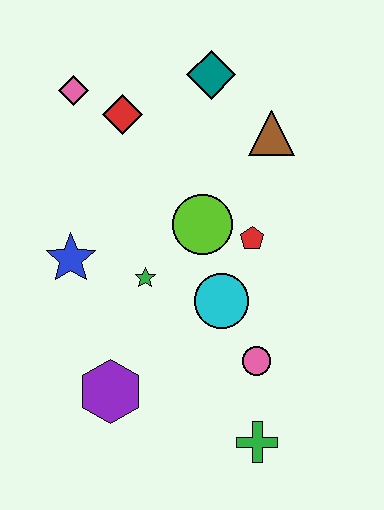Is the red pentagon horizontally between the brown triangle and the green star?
Yes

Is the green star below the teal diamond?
Yes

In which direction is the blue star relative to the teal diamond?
The blue star is below the teal diamond.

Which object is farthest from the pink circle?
The pink diamond is farthest from the pink circle.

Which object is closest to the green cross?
The pink circle is closest to the green cross.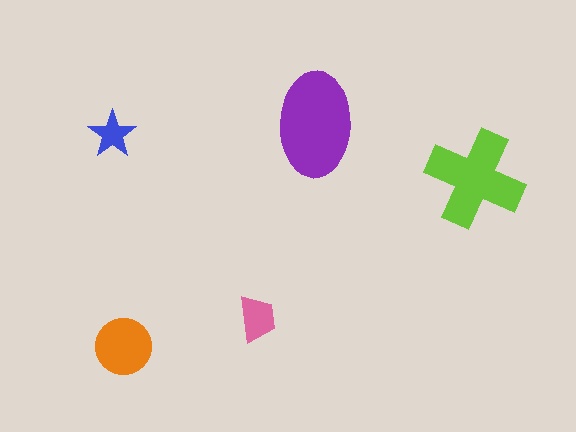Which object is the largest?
The purple ellipse.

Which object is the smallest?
The blue star.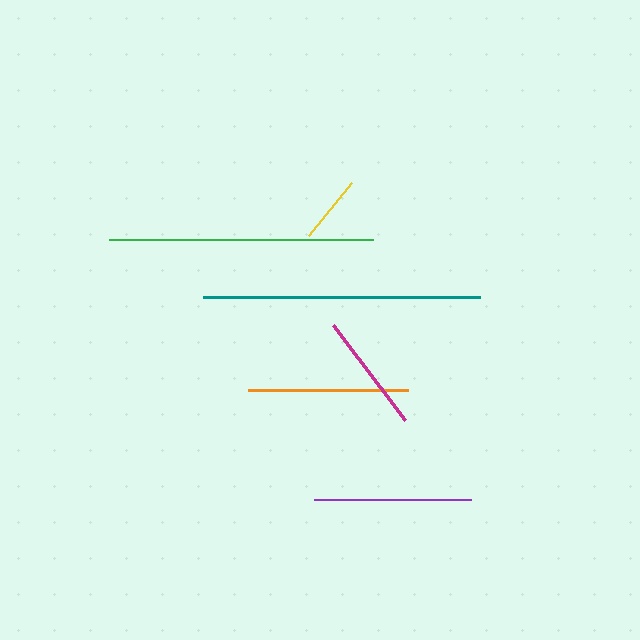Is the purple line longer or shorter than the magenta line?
The purple line is longer than the magenta line.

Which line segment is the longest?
The teal line is the longest at approximately 277 pixels.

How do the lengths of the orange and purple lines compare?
The orange and purple lines are approximately the same length.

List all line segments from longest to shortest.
From longest to shortest: teal, green, orange, purple, magenta, yellow.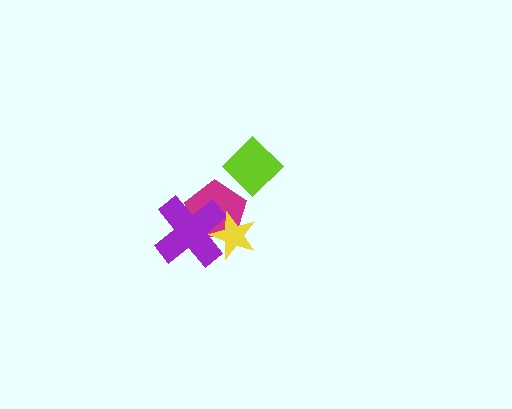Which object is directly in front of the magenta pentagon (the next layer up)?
The purple cross is directly in front of the magenta pentagon.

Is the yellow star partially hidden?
No, no other shape covers it.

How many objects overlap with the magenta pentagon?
2 objects overlap with the magenta pentagon.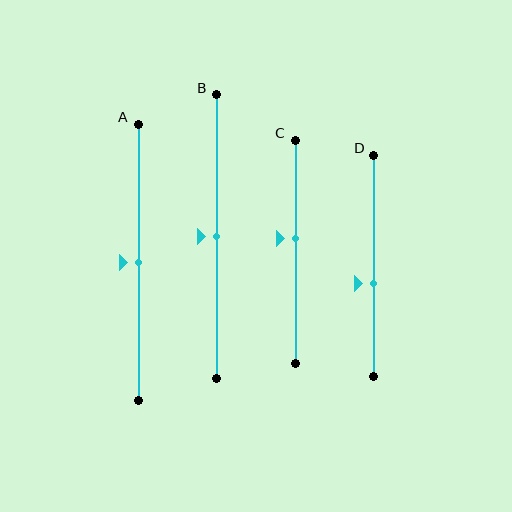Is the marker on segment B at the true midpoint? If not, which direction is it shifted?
Yes, the marker on segment B is at the true midpoint.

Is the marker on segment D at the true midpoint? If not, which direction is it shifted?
No, the marker on segment D is shifted downward by about 8% of the segment length.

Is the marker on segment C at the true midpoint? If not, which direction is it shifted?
No, the marker on segment C is shifted upward by about 6% of the segment length.